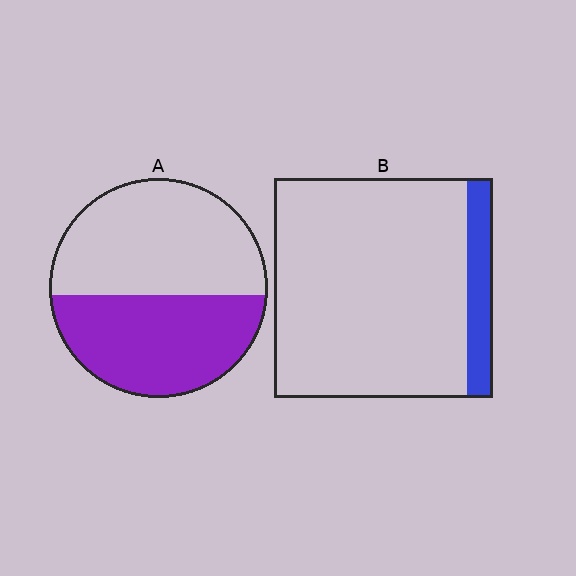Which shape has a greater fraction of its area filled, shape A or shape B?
Shape A.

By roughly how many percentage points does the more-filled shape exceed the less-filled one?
By roughly 35 percentage points (A over B).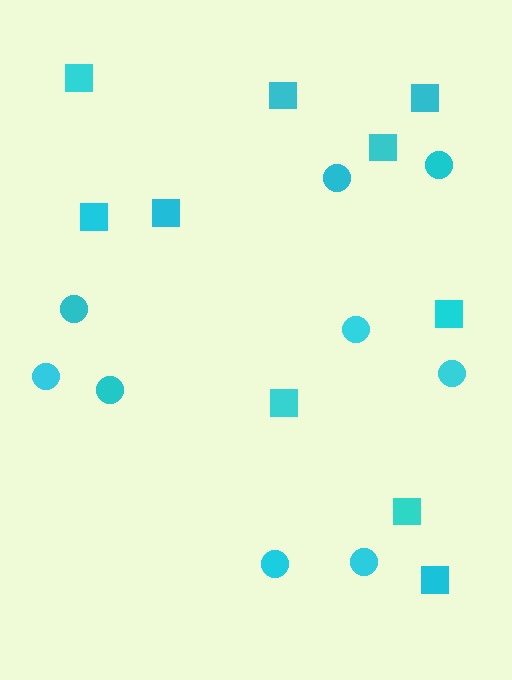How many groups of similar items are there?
There are 2 groups: one group of squares (10) and one group of circles (9).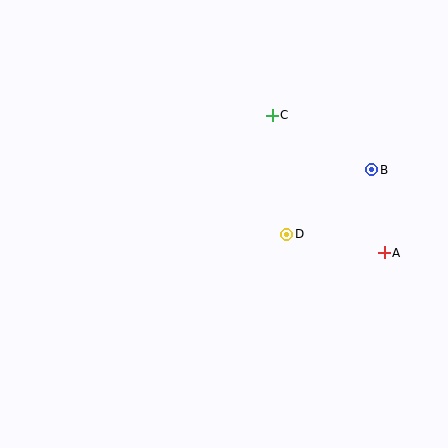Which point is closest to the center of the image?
Point D at (287, 234) is closest to the center.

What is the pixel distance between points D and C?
The distance between D and C is 120 pixels.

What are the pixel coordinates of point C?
Point C is at (272, 115).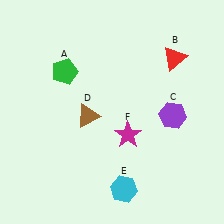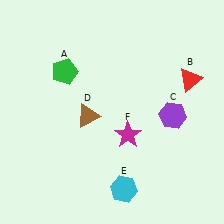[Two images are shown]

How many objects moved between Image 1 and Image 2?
1 object moved between the two images.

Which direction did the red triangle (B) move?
The red triangle (B) moved down.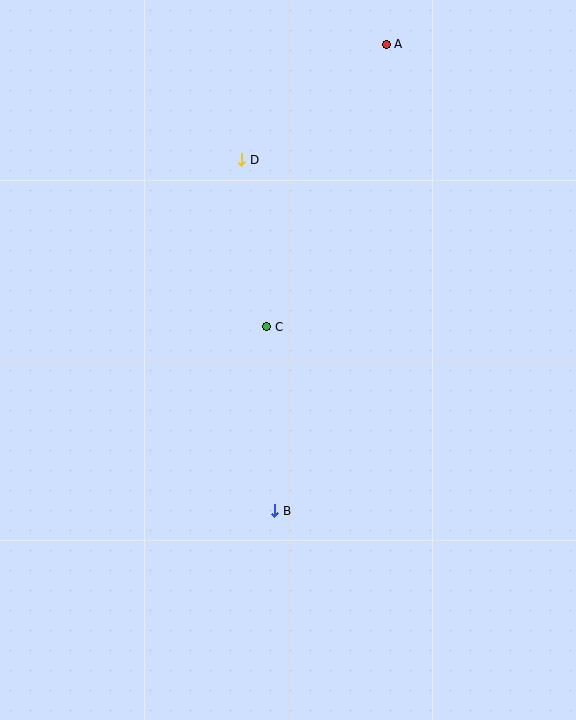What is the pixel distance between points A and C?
The distance between A and C is 307 pixels.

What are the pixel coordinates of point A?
Point A is at (386, 44).